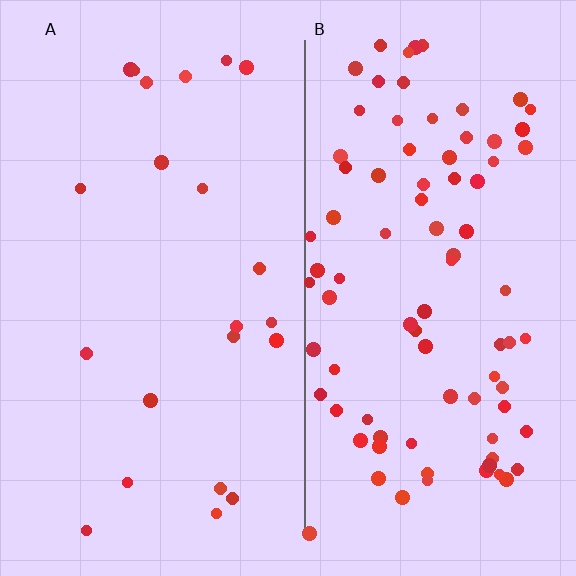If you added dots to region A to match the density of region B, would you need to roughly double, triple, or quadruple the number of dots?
Approximately quadruple.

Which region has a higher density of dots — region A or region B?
B (the right).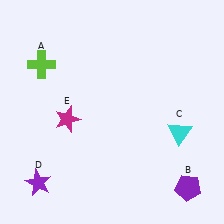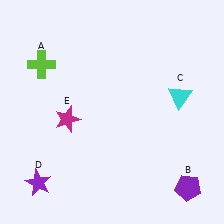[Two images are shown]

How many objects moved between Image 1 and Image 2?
1 object moved between the two images.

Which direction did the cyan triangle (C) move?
The cyan triangle (C) moved up.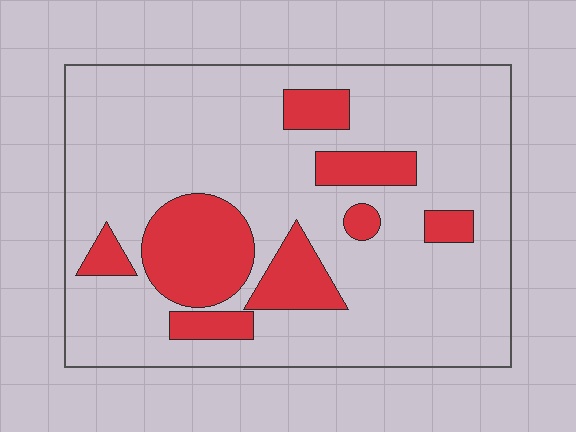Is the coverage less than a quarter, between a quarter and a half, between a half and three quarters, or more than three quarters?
Less than a quarter.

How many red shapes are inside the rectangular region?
8.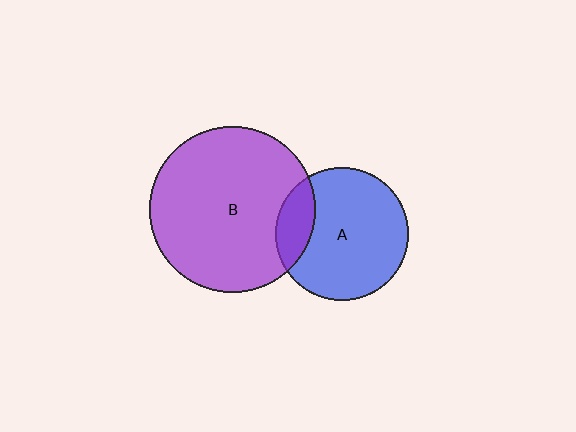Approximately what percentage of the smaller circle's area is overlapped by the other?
Approximately 20%.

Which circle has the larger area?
Circle B (purple).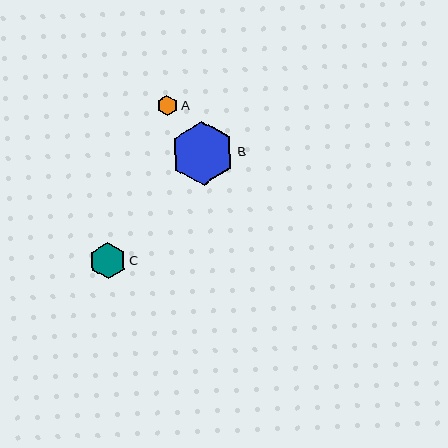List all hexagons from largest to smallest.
From largest to smallest: B, C, A.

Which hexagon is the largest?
Hexagon B is the largest with a size of approximately 64 pixels.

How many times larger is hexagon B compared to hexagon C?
Hexagon B is approximately 1.8 times the size of hexagon C.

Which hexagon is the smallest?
Hexagon A is the smallest with a size of approximately 21 pixels.